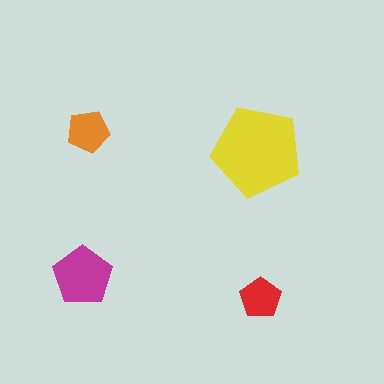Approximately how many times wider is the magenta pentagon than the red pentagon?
About 1.5 times wider.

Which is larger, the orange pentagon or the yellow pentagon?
The yellow one.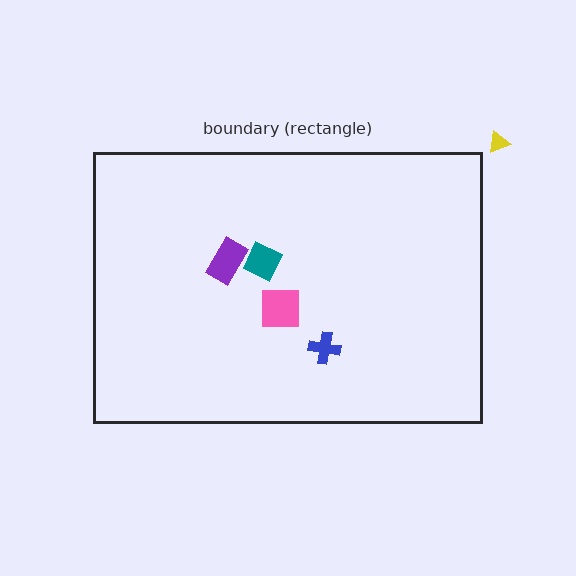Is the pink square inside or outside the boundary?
Inside.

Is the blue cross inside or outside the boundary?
Inside.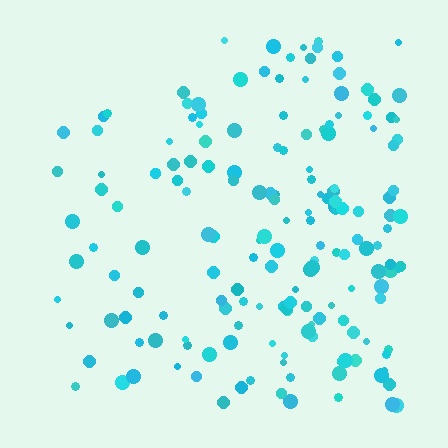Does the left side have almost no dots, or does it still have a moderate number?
Still a moderate number, just noticeably fewer than the right.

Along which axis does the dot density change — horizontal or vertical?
Horizontal.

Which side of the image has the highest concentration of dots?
The right.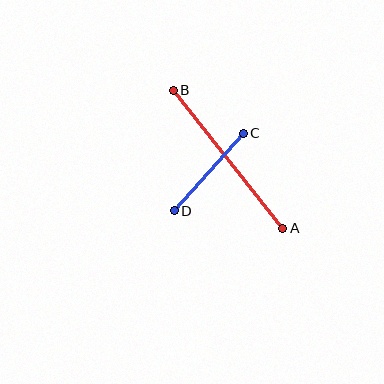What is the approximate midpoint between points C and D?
The midpoint is at approximately (209, 172) pixels.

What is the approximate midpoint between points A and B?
The midpoint is at approximately (228, 159) pixels.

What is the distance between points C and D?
The distance is approximately 103 pixels.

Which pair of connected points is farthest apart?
Points A and B are farthest apart.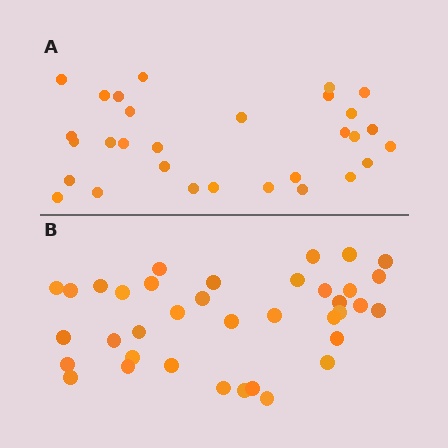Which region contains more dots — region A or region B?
Region B (the bottom region) has more dots.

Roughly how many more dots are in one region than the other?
Region B has roughly 8 or so more dots than region A.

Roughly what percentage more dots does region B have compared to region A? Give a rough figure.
About 25% more.